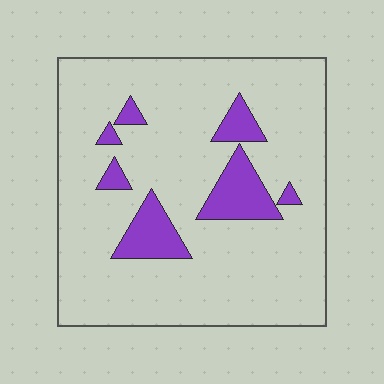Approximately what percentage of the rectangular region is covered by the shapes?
Approximately 15%.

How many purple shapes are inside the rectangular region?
7.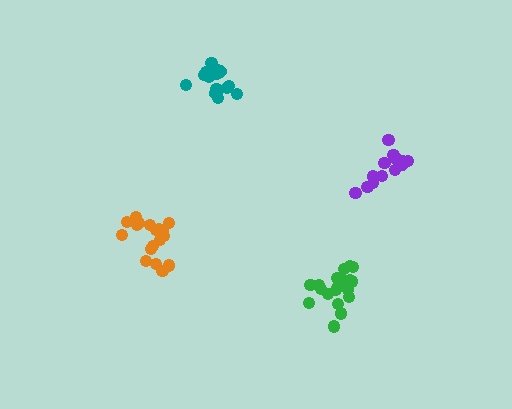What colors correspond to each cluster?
The clusters are colored: green, teal, orange, purple.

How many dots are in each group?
Group 1: 20 dots, Group 2: 15 dots, Group 3: 18 dots, Group 4: 14 dots (67 total).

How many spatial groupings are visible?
There are 4 spatial groupings.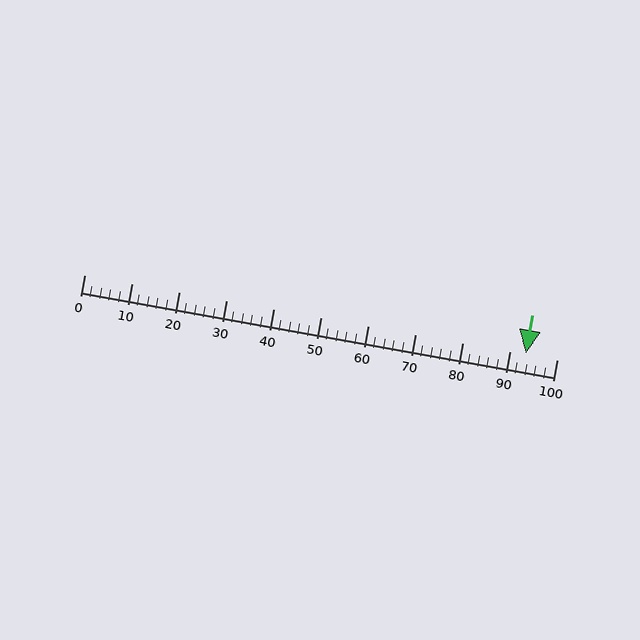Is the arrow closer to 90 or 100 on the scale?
The arrow is closer to 90.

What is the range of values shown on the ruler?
The ruler shows values from 0 to 100.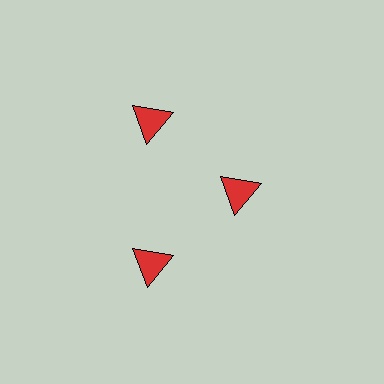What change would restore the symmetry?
The symmetry would be restored by moving it outward, back onto the ring so that all 3 triangles sit at equal angles and equal distance from the center.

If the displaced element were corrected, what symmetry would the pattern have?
It would have 3-fold rotational symmetry — the pattern would map onto itself every 120 degrees.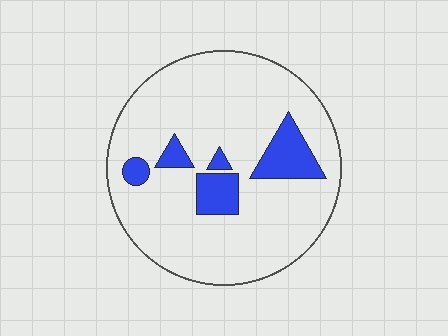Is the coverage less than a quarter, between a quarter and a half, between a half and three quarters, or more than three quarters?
Less than a quarter.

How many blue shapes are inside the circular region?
5.